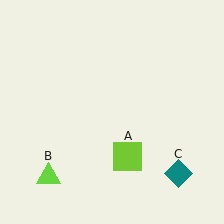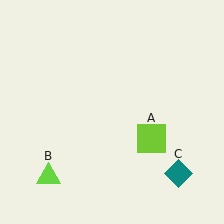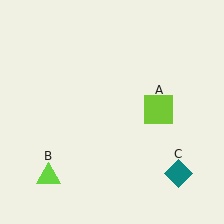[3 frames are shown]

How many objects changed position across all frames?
1 object changed position: lime square (object A).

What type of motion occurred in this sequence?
The lime square (object A) rotated counterclockwise around the center of the scene.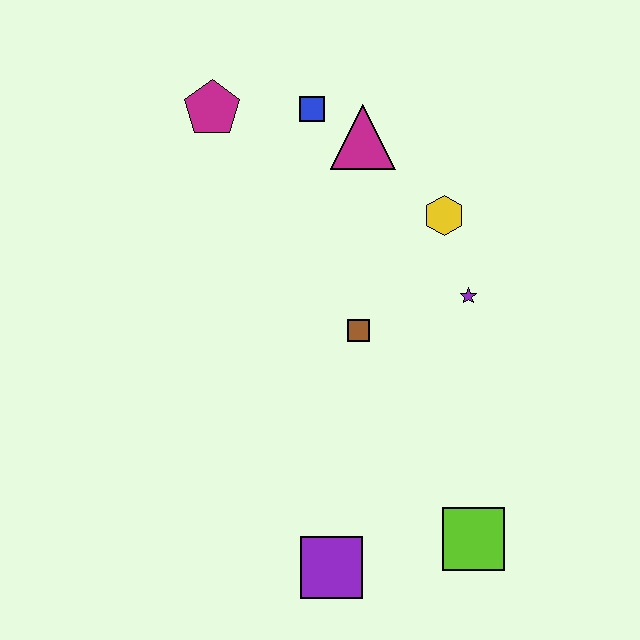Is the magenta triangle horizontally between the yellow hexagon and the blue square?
Yes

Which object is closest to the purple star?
The yellow hexagon is closest to the purple star.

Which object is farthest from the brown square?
The magenta pentagon is farthest from the brown square.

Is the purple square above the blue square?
No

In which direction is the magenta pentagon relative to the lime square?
The magenta pentagon is above the lime square.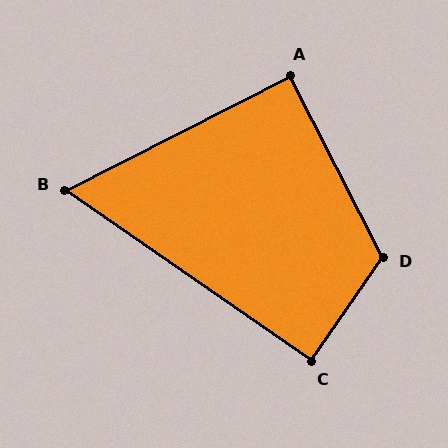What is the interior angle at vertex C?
Approximately 90 degrees (approximately right).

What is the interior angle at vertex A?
Approximately 90 degrees (approximately right).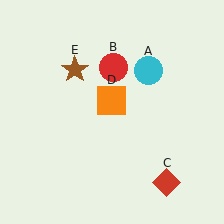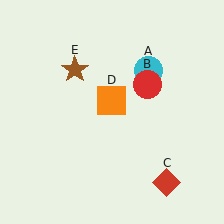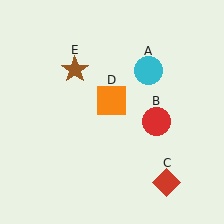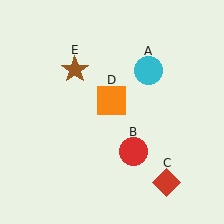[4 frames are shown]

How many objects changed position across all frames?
1 object changed position: red circle (object B).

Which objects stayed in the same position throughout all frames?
Cyan circle (object A) and red diamond (object C) and orange square (object D) and brown star (object E) remained stationary.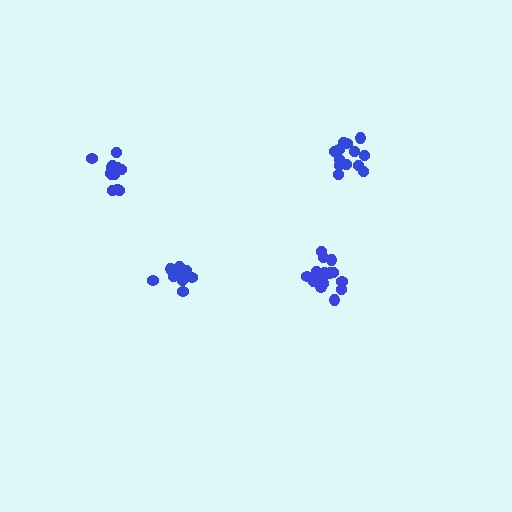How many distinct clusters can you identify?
There are 4 distinct clusters.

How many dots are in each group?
Group 1: 13 dots, Group 2: 12 dots, Group 3: 16 dots, Group 4: 14 dots (55 total).